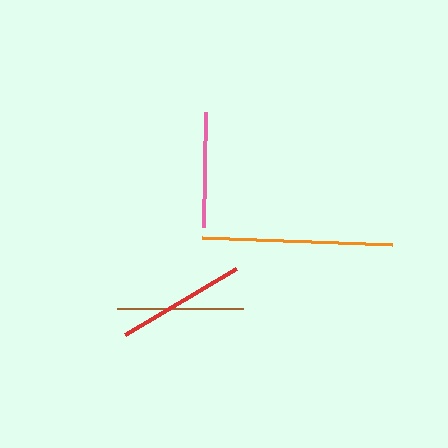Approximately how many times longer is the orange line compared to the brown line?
The orange line is approximately 1.5 times the length of the brown line.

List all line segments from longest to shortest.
From longest to shortest: orange, red, brown, pink.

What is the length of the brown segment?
The brown segment is approximately 126 pixels long.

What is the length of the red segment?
The red segment is approximately 129 pixels long.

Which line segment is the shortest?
The pink line is the shortest at approximately 115 pixels.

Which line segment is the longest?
The orange line is the longest at approximately 189 pixels.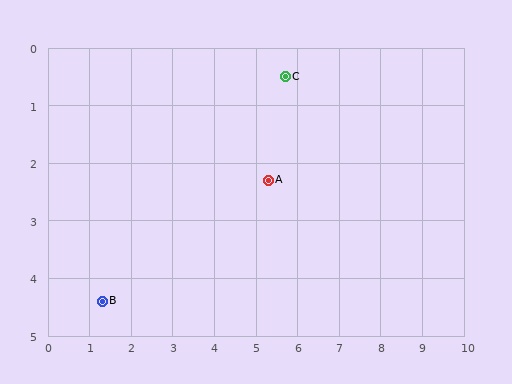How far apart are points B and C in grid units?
Points B and C are about 5.9 grid units apart.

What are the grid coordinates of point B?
Point B is at approximately (1.3, 4.4).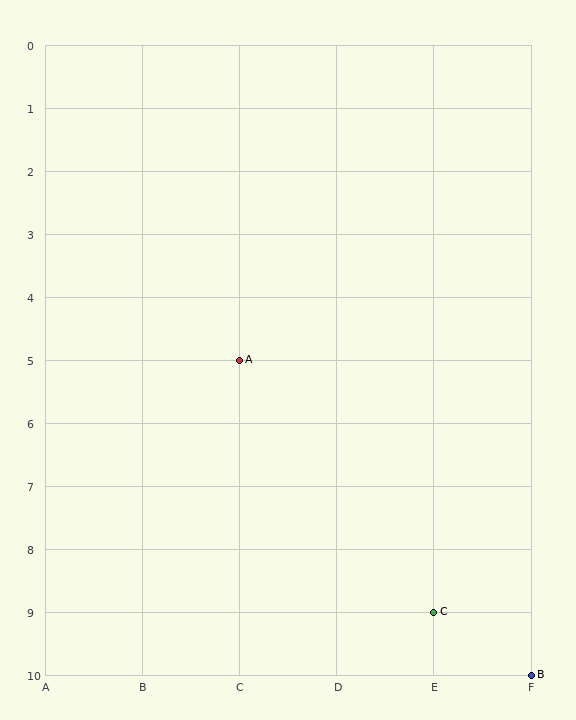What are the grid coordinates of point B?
Point B is at grid coordinates (F, 10).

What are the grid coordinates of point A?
Point A is at grid coordinates (C, 5).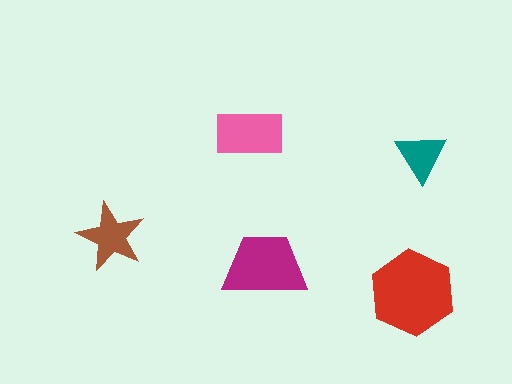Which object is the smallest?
The teal triangle.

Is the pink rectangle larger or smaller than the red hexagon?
Smaller.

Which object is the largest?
The red hexagon.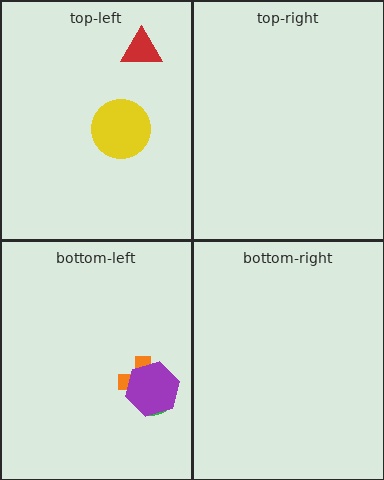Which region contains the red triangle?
The top-left region.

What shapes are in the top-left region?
The red triangle, the yellow circle.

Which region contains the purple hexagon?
The bottom-left region.